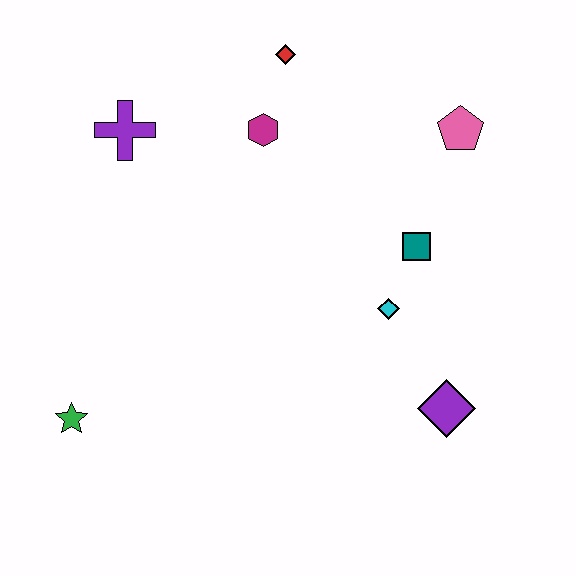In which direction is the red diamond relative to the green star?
The red diamond is above the green star.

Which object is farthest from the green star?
The pink pentagon is farthest from the green star.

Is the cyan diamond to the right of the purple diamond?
No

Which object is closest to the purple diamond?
The cyan diamond is closest to the purple diamond.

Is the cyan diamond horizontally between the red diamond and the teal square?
Yes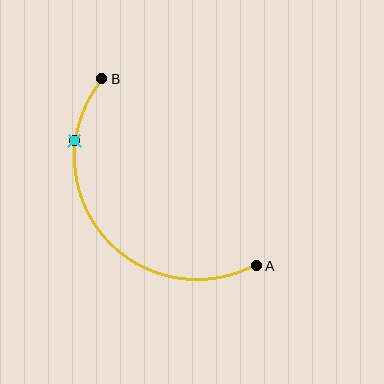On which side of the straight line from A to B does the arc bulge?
The arc bulges below and to the left of the straight line connecting A and B.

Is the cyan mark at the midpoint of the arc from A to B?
No. The cyan mark lies on the arc but is closer to endpoint B. The arc midpoint would be at the point on the curve equidistant along the arc from both A and B.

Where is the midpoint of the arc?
The arc midpoint is the point on the curve farthest from the straight line joining A and B. It sits below and to the left of that line.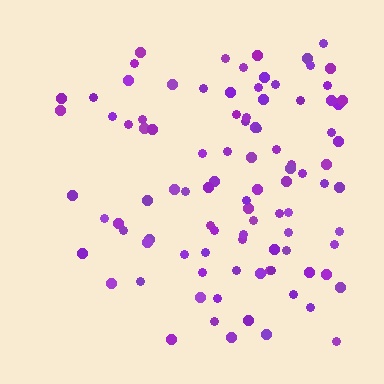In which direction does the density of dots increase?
From left to right, with the right side densest.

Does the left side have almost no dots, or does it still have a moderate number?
Still a moderate number, just noticeably fewer than the right.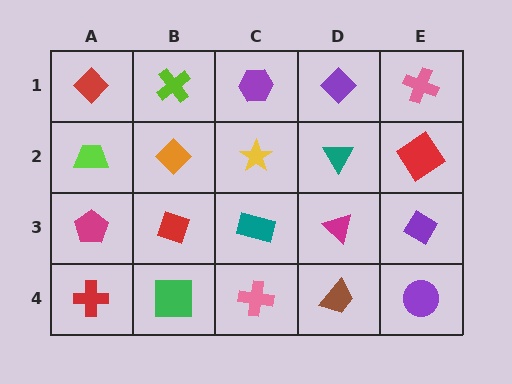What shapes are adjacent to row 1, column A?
A lime trapezoid (row 2, column A), a lime cross (row 1, column B).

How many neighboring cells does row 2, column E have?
3.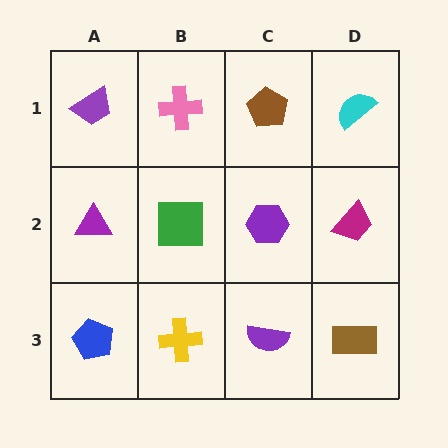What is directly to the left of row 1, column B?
A purple trapezoid.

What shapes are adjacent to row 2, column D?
A cyan semicircle (row 1, column D), a brown rectangle (row 3, column D), a purple hexagon (row 2, column C).